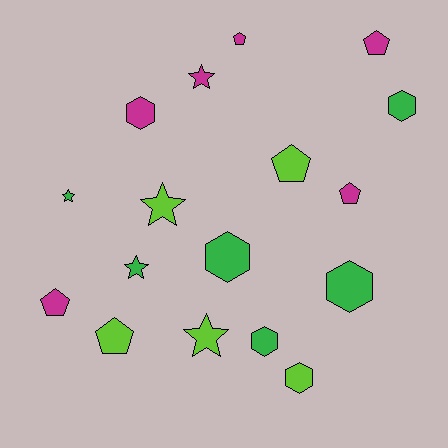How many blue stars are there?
There are no blue stars.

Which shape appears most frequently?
Pentagon, with 6 objects.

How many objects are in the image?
There are 17 objects.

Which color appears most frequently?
Magenta, with 6 objects.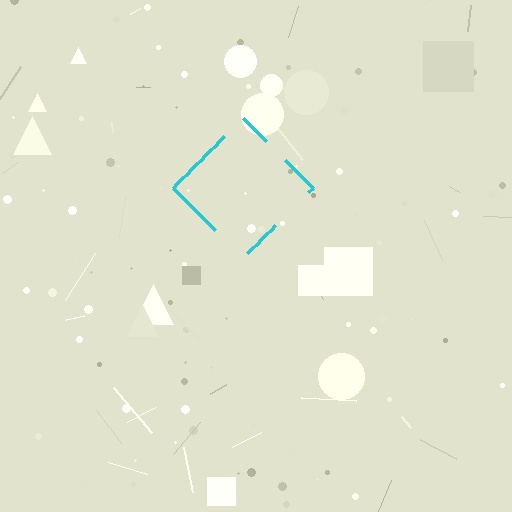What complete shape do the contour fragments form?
The contour fragments form a diamond.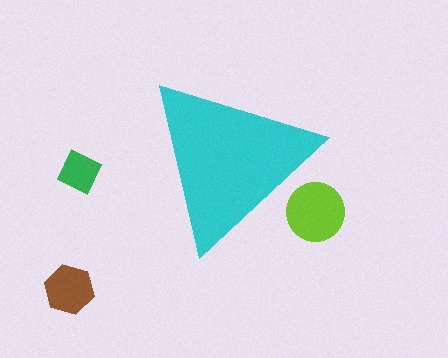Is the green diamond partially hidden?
No, the green diamond is fully visible.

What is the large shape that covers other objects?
A cyan triangle.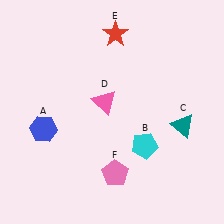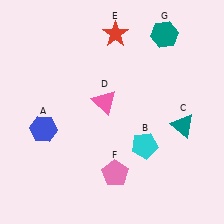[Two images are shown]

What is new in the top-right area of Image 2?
A teal hexagon (G) was added in the top-right area of Image 2.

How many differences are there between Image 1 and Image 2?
There is 1 difference between the two images.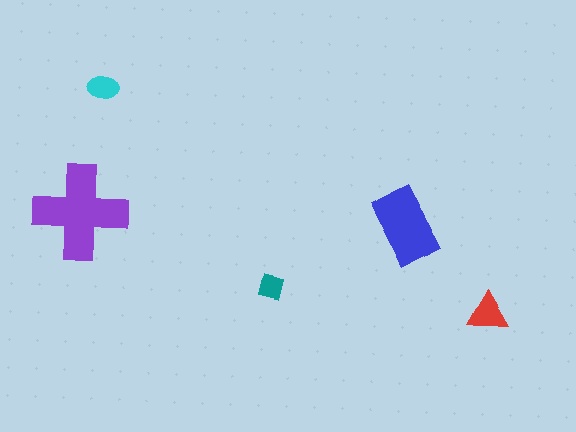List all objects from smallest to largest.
The teal square, the cyan ellipse, the red triangle, the blue rectangle, the purple cross.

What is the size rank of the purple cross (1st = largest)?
1st.